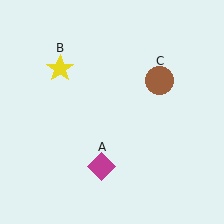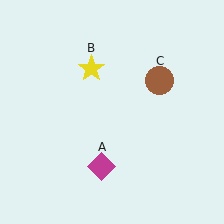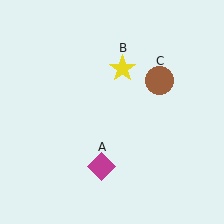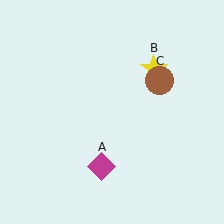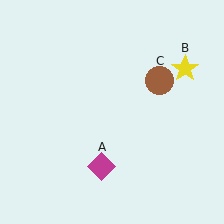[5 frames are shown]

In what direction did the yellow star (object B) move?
The yellow star (object B) moved right.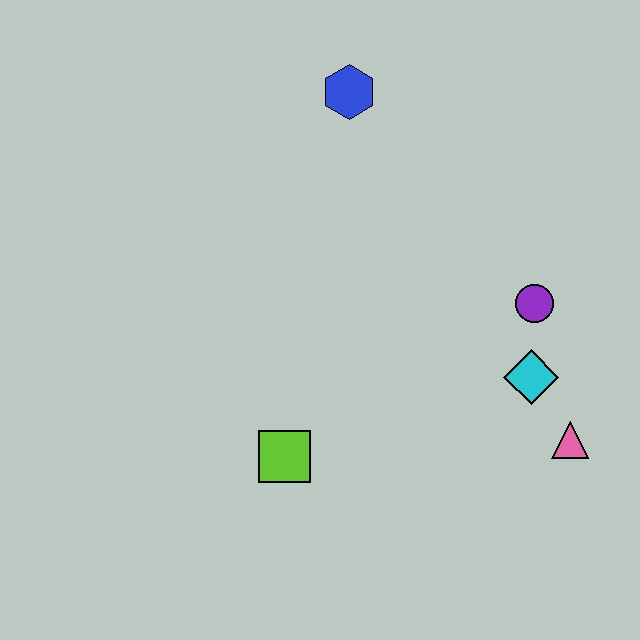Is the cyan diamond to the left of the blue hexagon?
No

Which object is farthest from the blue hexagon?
The pink triangle is farthest from the blue hexagon.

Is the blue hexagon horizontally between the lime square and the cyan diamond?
Yes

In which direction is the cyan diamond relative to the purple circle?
The cyan diamond is below the purple circle.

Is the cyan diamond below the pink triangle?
No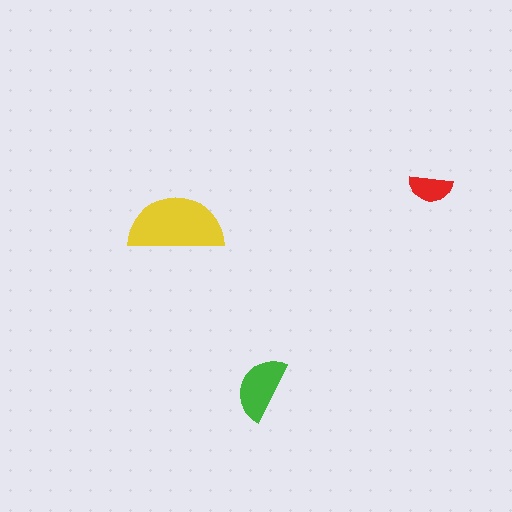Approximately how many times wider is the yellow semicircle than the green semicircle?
About 1.5 times wider.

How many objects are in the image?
There are 3 objects in the image.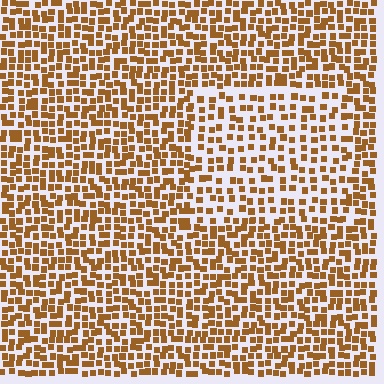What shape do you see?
I see a rectangle.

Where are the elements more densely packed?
The elements are more densely packed outside the rectangle boundary.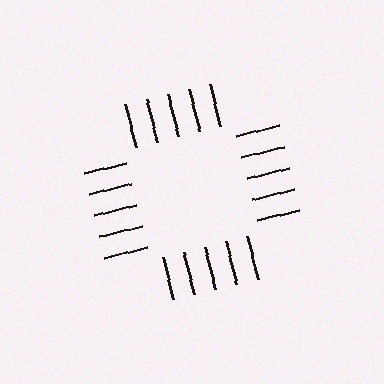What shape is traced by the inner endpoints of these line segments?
An illusory square — the line segments terminate on its edges but no continuous stroke is drawn.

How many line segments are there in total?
20 — 5 along each of the 4 edges.